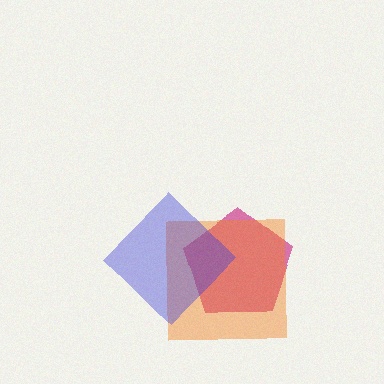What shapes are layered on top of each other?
The layered shapes are: a magenta pentagon, an orange square, a blue diamond.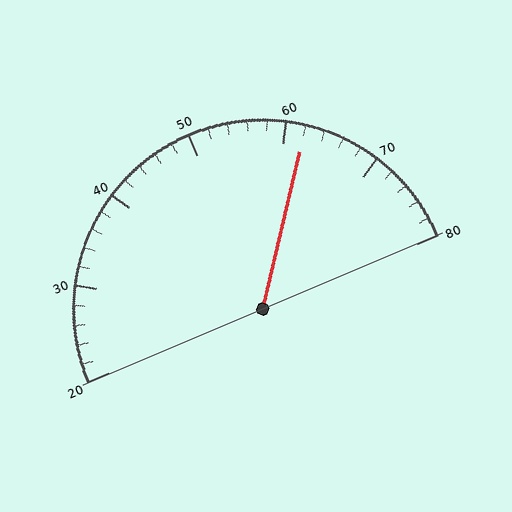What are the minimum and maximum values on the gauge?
The gauge ranges from 20 to 80.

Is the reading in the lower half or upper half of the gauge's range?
The reading is in the upper half of the range (20 to 80).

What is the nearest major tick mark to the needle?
The nearest major tick mark is 60.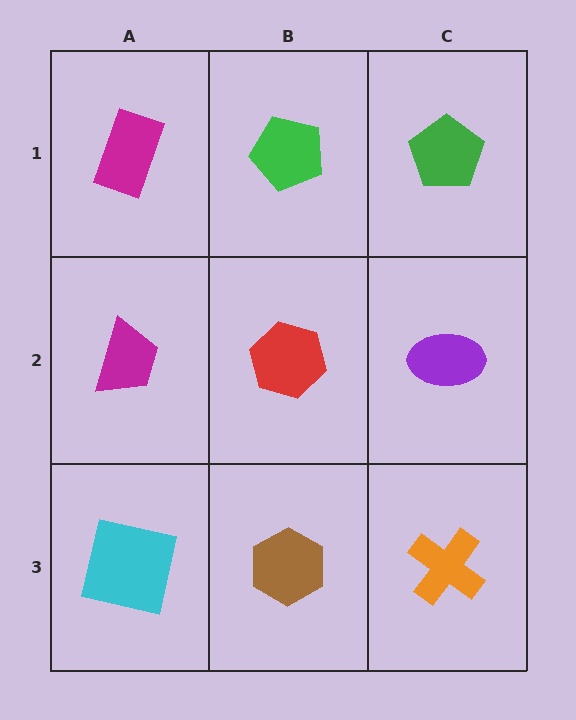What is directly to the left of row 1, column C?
A green pentagon.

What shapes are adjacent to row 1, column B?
A red hexagon (row 2, column B), a magenta rectangle (row 1, column A), a green pentagon (row 1, column C).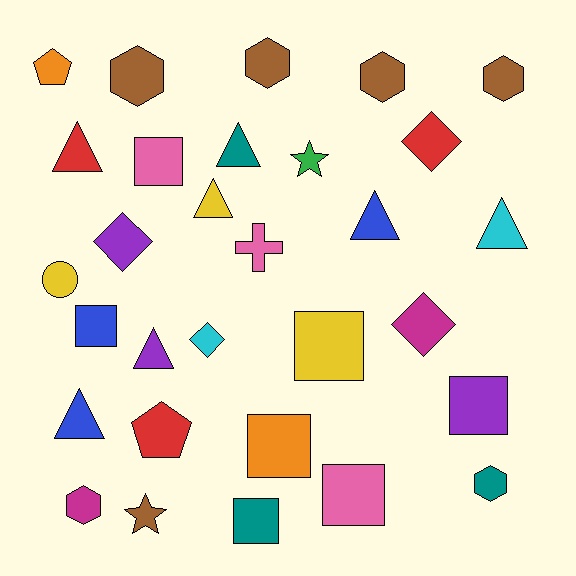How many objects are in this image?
There are 30 objects.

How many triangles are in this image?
There are 7 triangles.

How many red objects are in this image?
There are 3 red objects.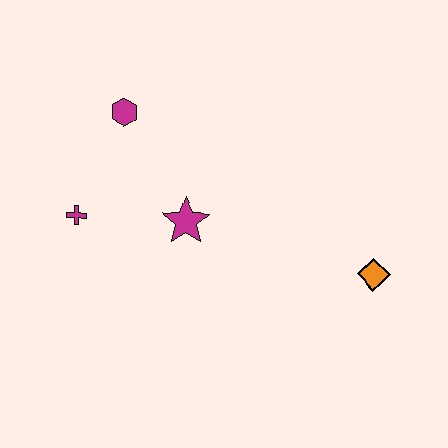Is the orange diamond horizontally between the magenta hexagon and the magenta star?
No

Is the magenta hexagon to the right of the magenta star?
No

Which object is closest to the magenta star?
The magenta cross is closest to the magenta star.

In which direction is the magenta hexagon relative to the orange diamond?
The magenta hexagon is to the left of the orange diamond.